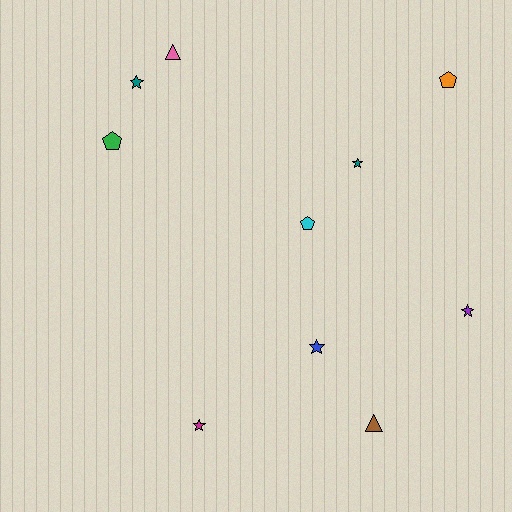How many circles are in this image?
There are no circles.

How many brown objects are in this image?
There is 1 brown object.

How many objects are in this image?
There are 10 objects.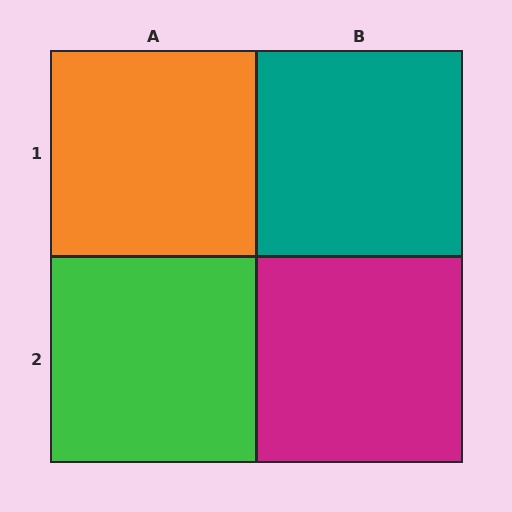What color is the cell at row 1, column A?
Orange.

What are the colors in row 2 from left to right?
Green, magenta.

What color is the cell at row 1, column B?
Teal.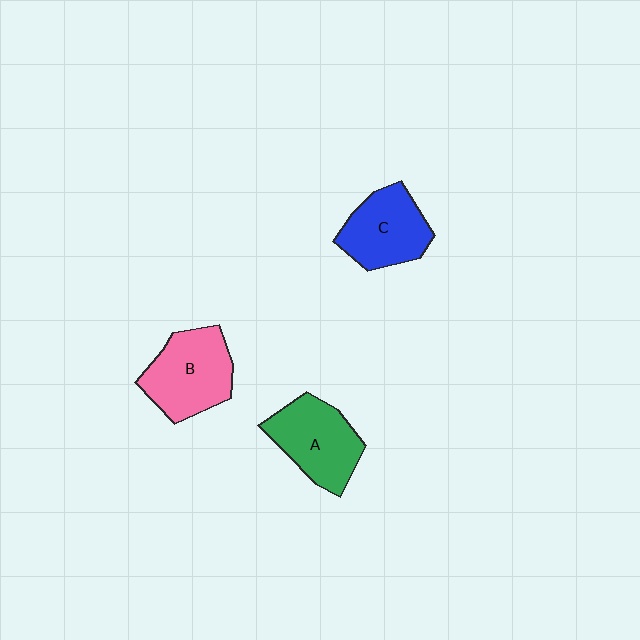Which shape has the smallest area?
Shape C (blue).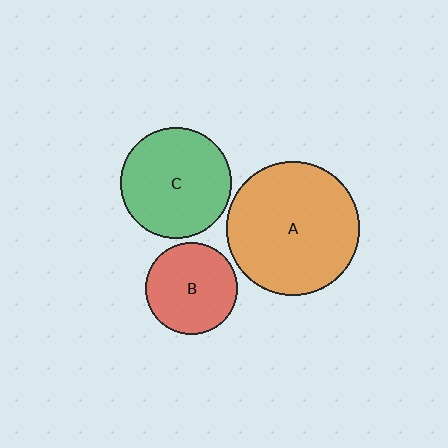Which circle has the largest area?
Circle A (orange).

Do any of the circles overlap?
No, none of the circles overlap.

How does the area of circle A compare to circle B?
Approximately 2.1 times.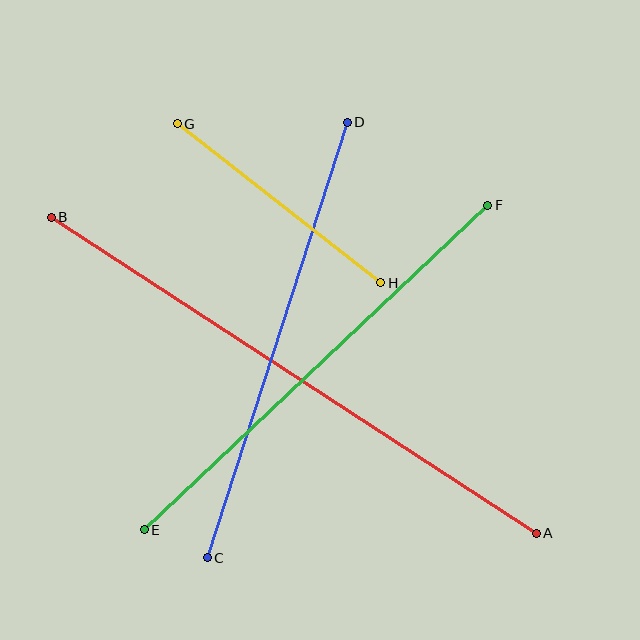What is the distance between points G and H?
The distance is approximately 259 pixels.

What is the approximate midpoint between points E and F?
The midpoint is at approximately (316, 367) pixels.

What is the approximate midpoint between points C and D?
The midpoint is at approximately (277, 340) pixels.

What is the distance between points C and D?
The distance is approximately 457 pixels.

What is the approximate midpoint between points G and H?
The midpoint is at approximately (279, 203) pixels.